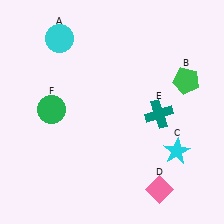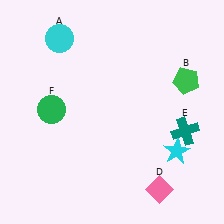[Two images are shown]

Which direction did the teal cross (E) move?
The teal cross (E) moved right.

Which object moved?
The teal cross (E) moved right.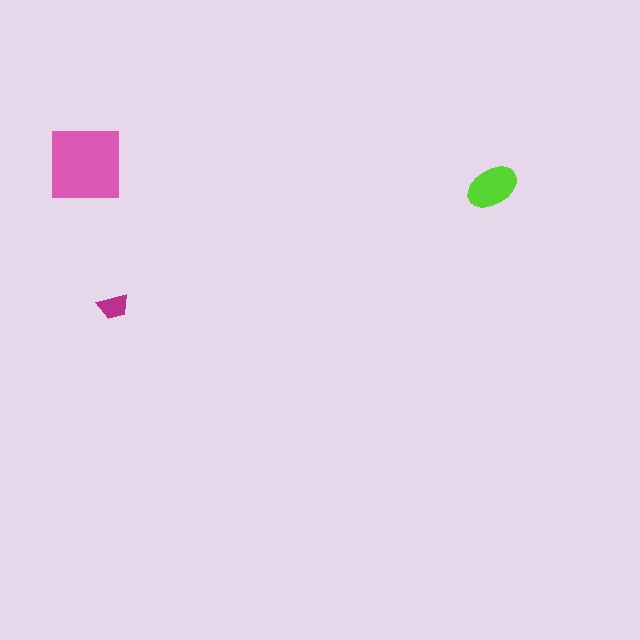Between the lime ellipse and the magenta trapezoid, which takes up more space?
The lime ellipse.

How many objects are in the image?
There are 3 objects in the image.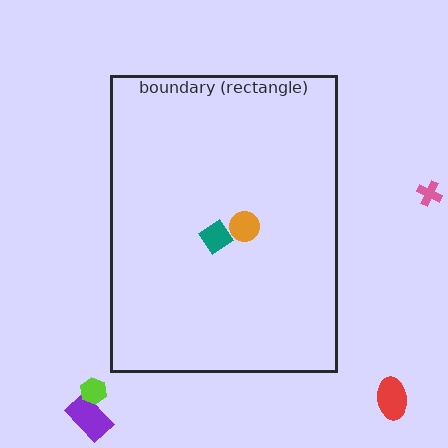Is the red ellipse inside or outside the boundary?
Outside.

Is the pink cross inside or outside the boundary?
Outside.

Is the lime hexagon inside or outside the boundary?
Outside.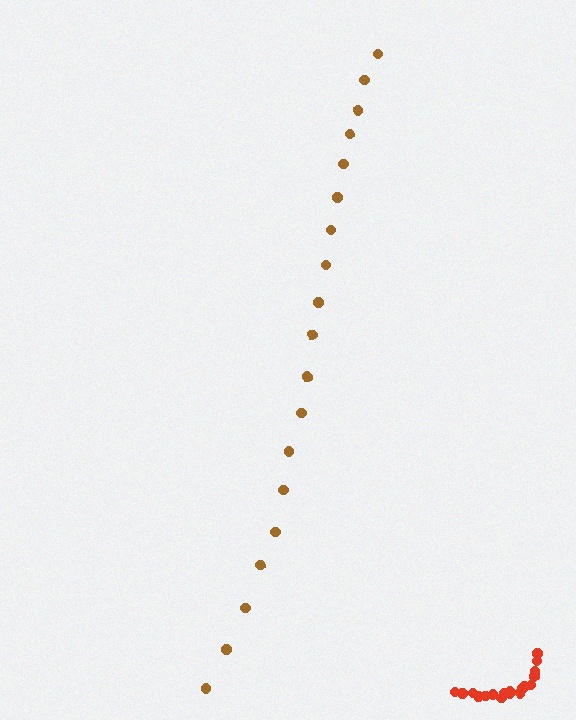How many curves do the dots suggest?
There are 2 distinct paths.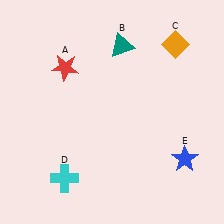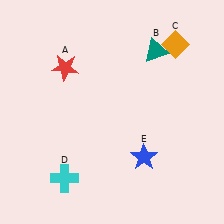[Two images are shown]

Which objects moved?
The objects that moved are: the teal triangle (B), the blue star (E).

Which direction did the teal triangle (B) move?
The teal triangle (B) moved right.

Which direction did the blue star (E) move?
The blue star (E) moved left.